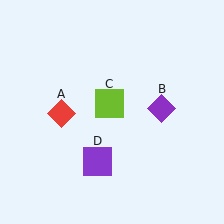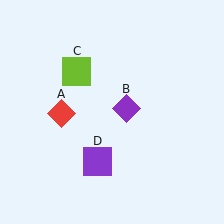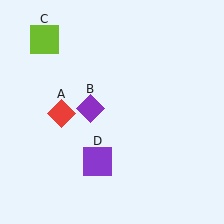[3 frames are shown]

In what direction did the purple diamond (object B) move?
The purple diamond (object B) moved left.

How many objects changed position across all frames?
2 objects changed position: purple diamond (object B), lime square (object C).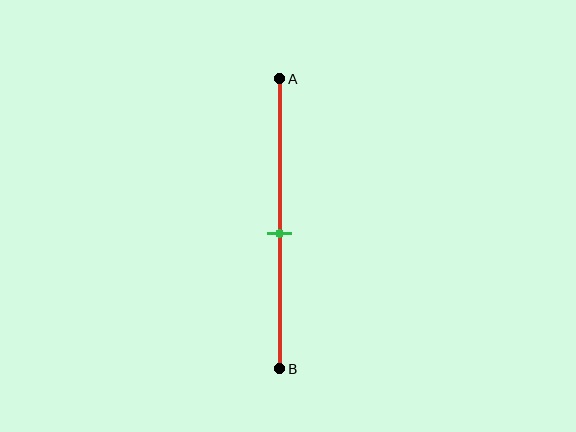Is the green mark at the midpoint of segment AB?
No, the mark is at about 55% from A, not at the 50% midpoint.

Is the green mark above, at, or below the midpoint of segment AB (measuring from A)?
The green mark is below the midpoint of segment AB.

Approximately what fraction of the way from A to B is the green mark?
The green mark is approximately 55% of the way from A to B.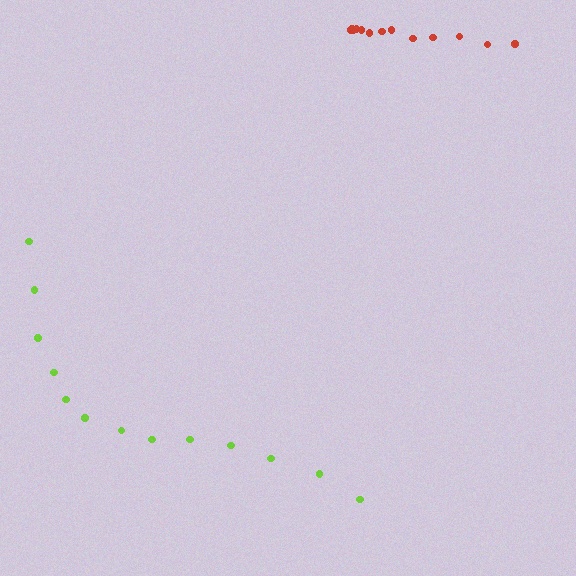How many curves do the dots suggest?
There are 2 distinct paths.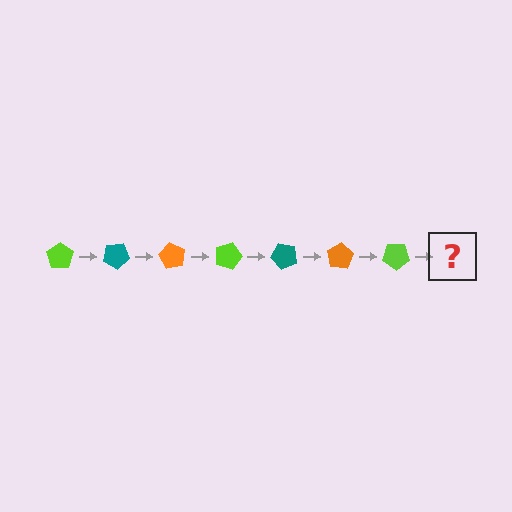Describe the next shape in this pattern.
It should be a teal pentagon, rotated 210 degrees from the start.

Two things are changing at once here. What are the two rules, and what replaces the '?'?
The two rules are that it rotates 30 degrees each step and the color cycles through lime, teal, and orange. The '?' should be a teal pentagon, rotated 210 degrees from the start.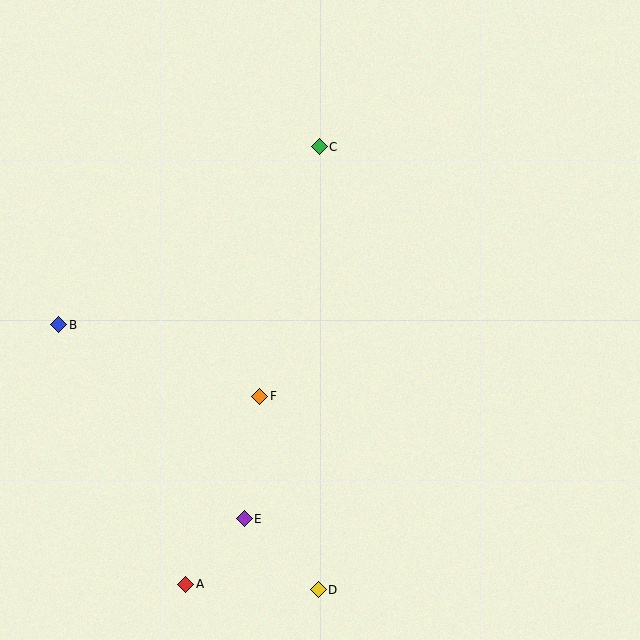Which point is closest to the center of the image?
Point F at (260, 396) is closest to the center.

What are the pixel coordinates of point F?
Point F is at (260, 396).